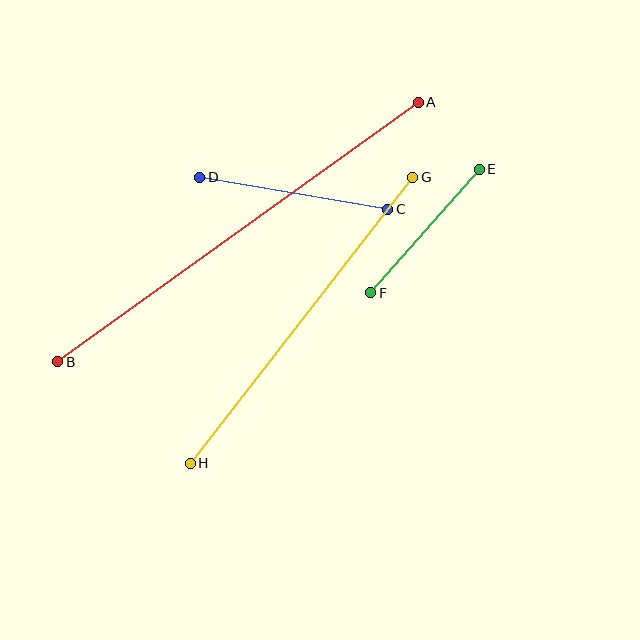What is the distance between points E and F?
The distance is approximately 165 pixels.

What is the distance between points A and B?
The distance is approximately 444 pixels.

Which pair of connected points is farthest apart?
Points A and B are farthest apart.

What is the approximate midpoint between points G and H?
The midpoint is at approximately (301, 320) pixels.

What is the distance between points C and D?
The distance is approximately 191 pixels.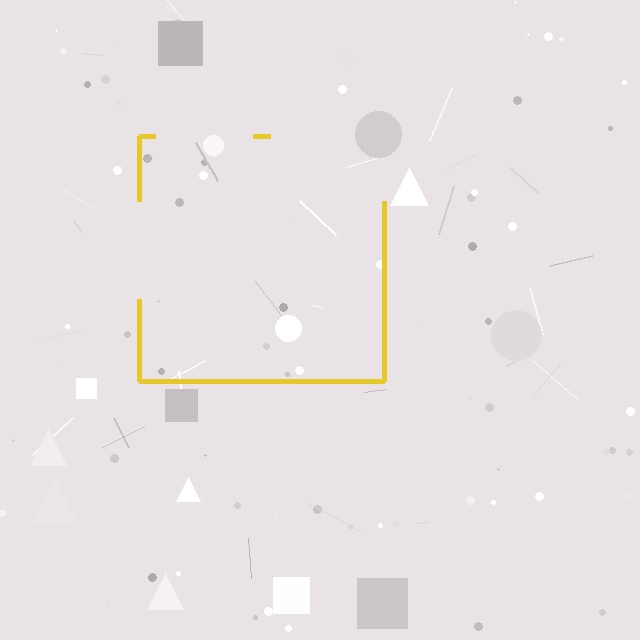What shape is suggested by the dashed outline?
The dashed outline suggests a square.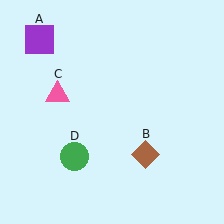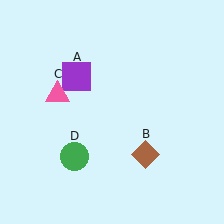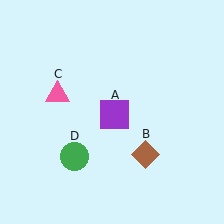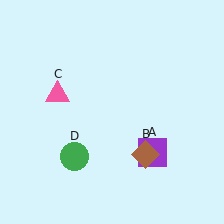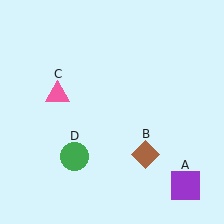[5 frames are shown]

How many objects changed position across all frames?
1 object changed position: purple square (object A).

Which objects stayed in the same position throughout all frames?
Brown diamond (object B) and pink triangle (object C) and green circle (object D) remained stationary.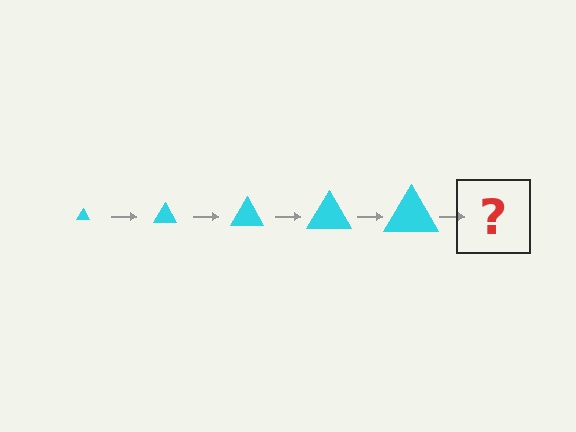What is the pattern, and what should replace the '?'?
The pattern is that the triangle gets progressively larger each step. The '?' should be a cyan triangle, larger than the previous one.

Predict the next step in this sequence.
The next step is a cyan triangle, larger than the previous one.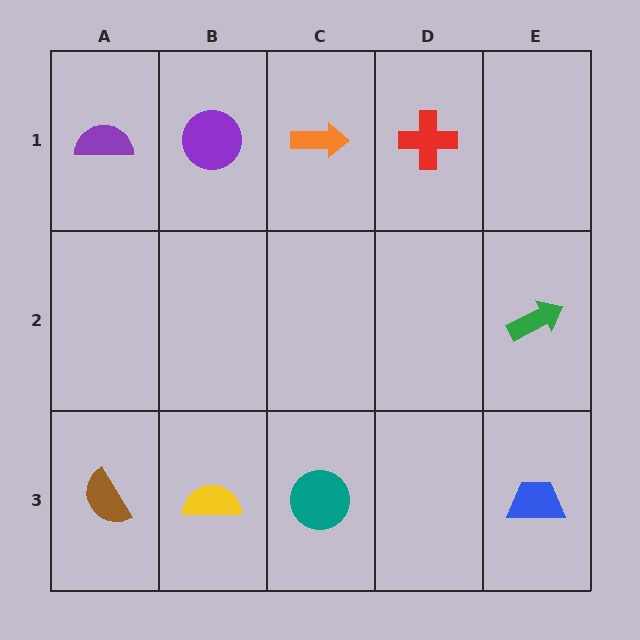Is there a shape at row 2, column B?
No, that cell is empty.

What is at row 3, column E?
A blue trapezoid.